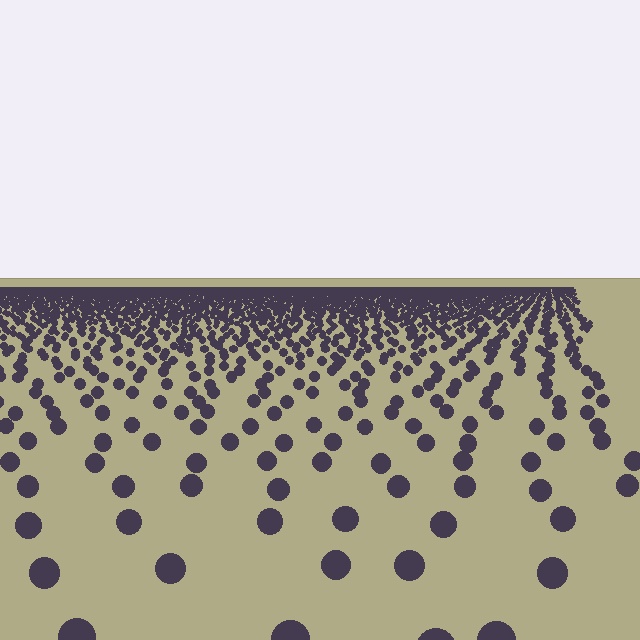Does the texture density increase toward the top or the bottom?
Density increases toward the top.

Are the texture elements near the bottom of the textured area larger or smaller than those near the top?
Larger. Near the bottom, elements are closer to the viewer and appear at a bigger on-screen size.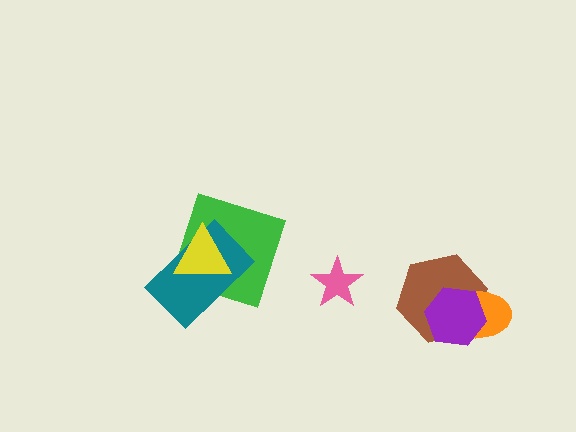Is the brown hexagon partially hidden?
Yes, it is partially covered by another shape.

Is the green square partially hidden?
Yes, it is partially covered by another shape.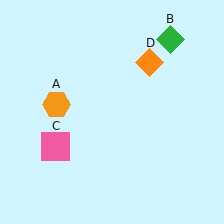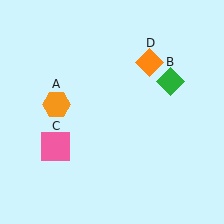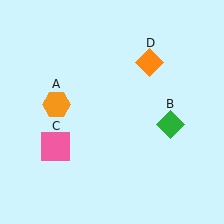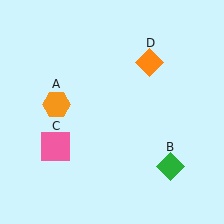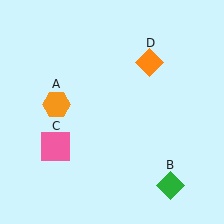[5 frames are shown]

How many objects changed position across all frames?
1 object changed position: green diamond (object B).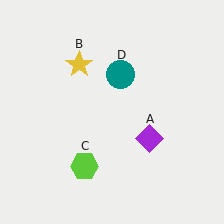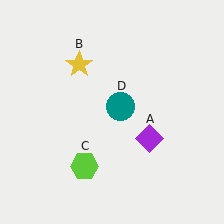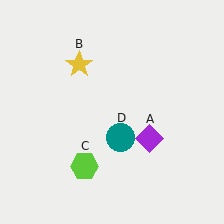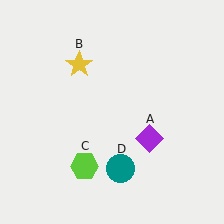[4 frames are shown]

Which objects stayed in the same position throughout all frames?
Purple diamond (object A) and yellow star (object B) and lime hexagon (object C) remained stationary.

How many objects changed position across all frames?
1 object changed position: teal circle (object D).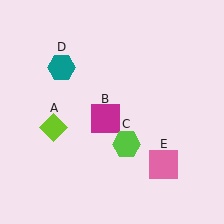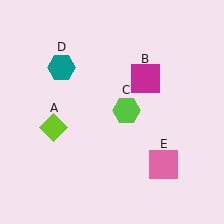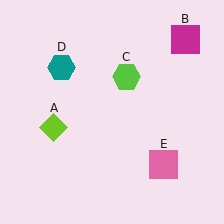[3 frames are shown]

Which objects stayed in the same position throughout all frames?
Lime diamond (object A) and teal hexagon (object D) and pink square (object E) remained stationary.